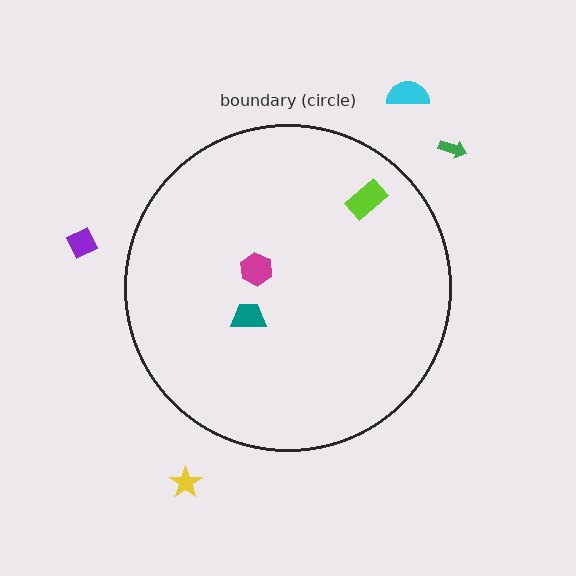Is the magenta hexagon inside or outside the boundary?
Inside.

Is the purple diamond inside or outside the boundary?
Outside.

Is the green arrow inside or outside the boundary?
Outside.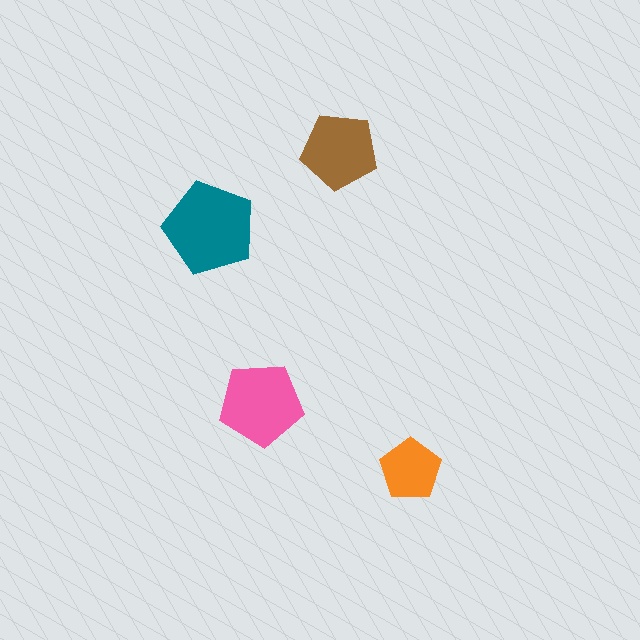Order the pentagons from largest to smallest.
the teal one, the pink one, the brown one, the orange one.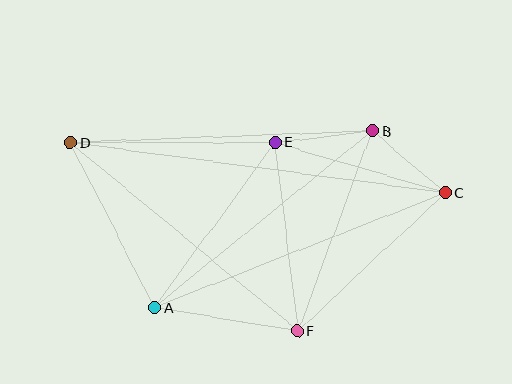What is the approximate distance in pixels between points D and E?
The distance between D and E is approximately 205 pixels.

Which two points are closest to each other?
Points B and C are closest to each other.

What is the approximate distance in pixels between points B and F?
The distance between B and F is approximately 213 pixels.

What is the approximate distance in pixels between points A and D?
The distance between A and D is approximately 185 pixels.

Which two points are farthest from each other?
Points C and D are farthest from each other.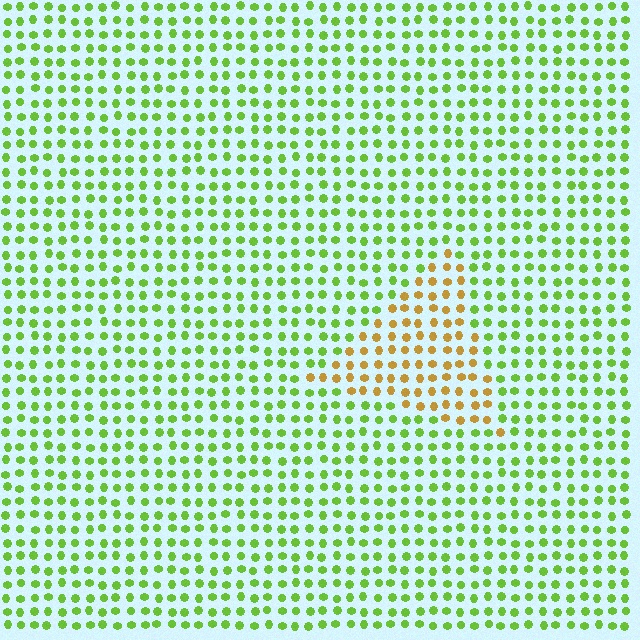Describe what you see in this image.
The image is filled with small lime elements in a uniform arrangement. A triangle-shaped region is visible where the elements are tinted to a slightly different hue, forming a subtle color boundary.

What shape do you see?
I see a triangle.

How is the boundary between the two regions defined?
The boundary is defined purely by a slight shift in hue (about 57 degrees). Spacing, size, and orientation are identical on both sides.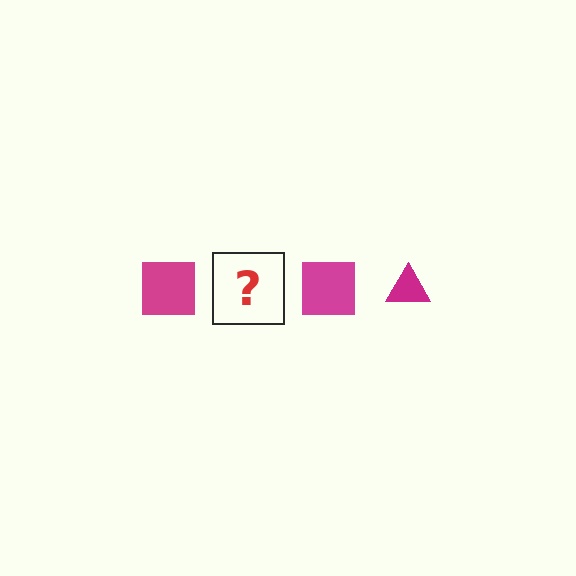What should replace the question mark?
The question mark should be replaced with a magenta triangle.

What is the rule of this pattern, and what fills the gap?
The rule is that the pattern cycles through square, triangle shapes in magenta. The gap should be filled with a magenta triangle.